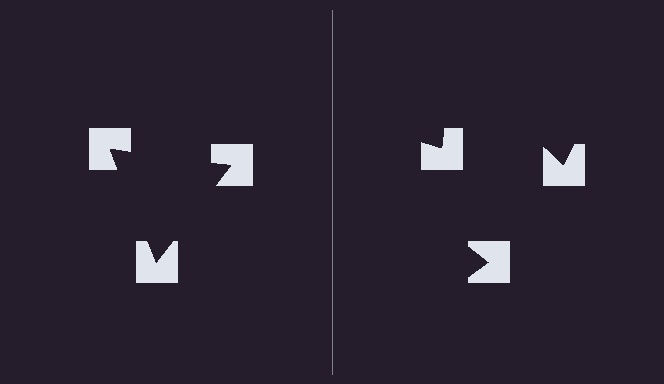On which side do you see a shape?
An illusory triangle appears on the left side. On the right side the wedge cuts are rotated, so no coherent shape forms.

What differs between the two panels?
The notched squares are positioned identically on both sides; only the wedge orientations differ. On the left they align to a triangle; on the right they are misaligned.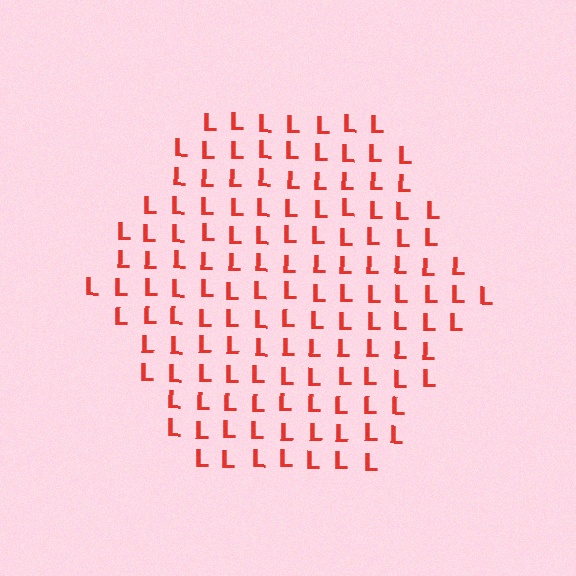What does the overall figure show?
The overall figure shows a hexagon.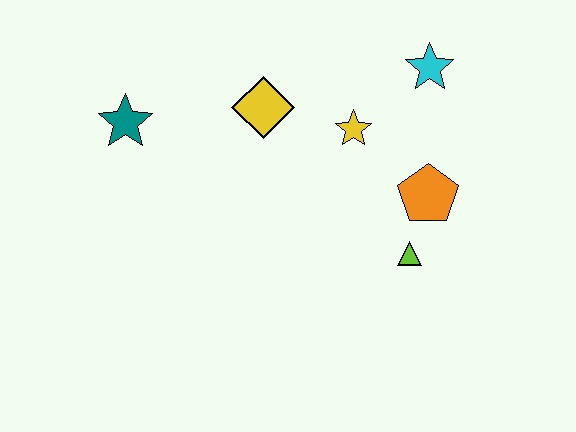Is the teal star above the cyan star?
No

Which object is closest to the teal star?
The yellow diamond is closest to the teal star.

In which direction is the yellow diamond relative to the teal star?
The yellow diamond is to the right of the teal star.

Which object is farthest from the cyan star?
The teal star is farthest from the cyan star.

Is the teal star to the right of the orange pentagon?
No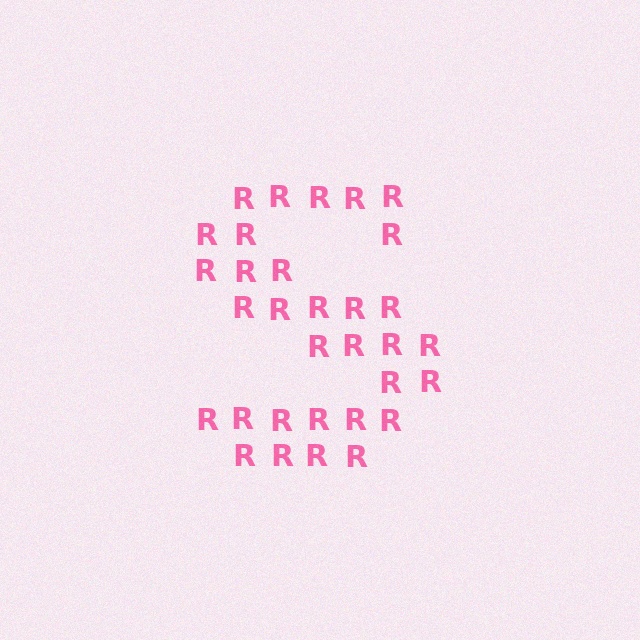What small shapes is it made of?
It is made of small letter R's.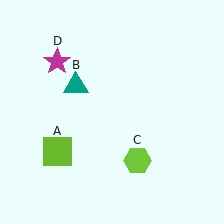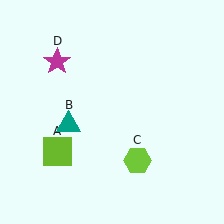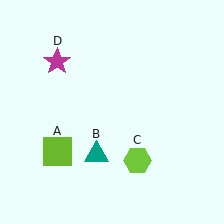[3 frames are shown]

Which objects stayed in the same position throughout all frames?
Lime square (object A) and lime hexagon (object C) and magenta star (object D) remained stationary.